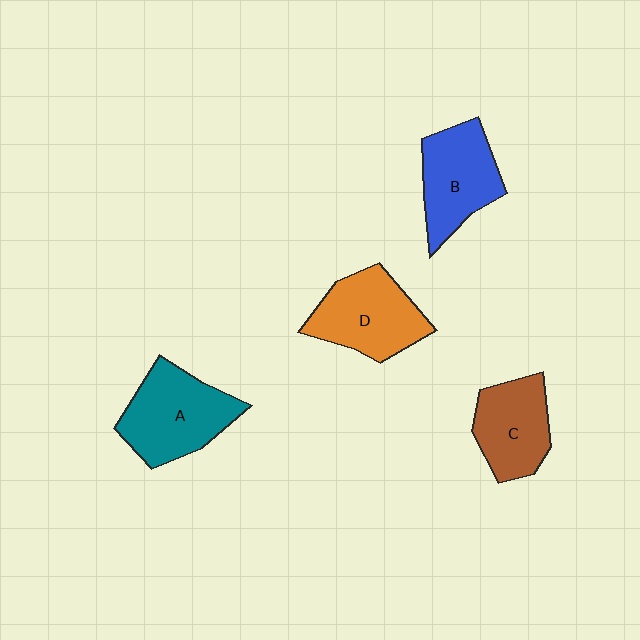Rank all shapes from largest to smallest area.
From largest to smallest: A (teal), D (orange), B (blue), C (brown).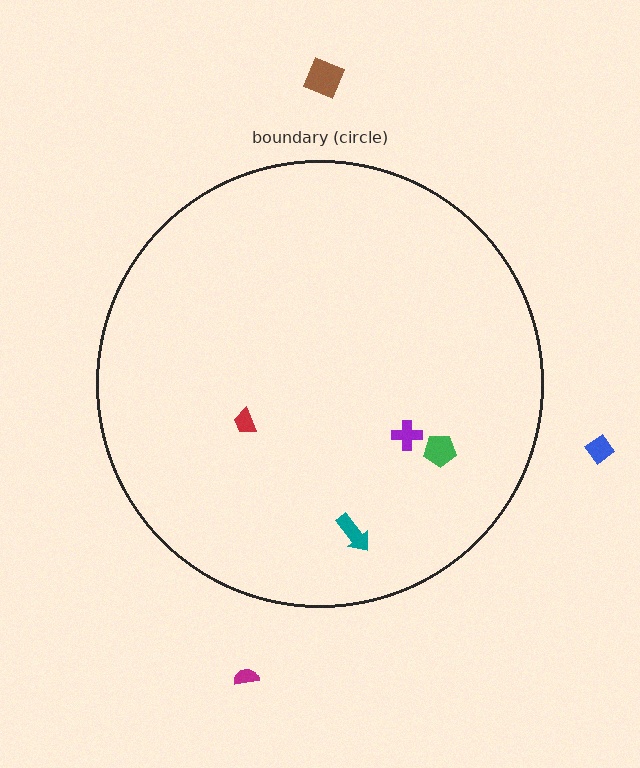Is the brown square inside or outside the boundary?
Outside.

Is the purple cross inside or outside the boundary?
Inside.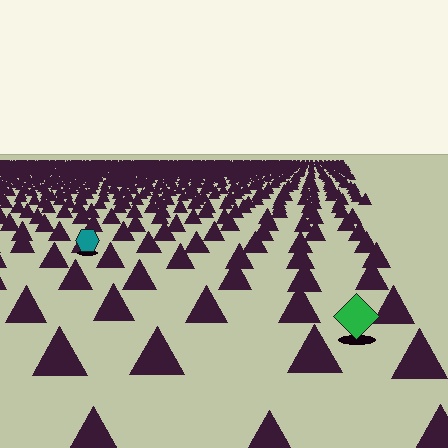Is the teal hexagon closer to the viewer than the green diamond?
No. The green diamond is closer — you can tell from the texture gradient: the ground texture is coarser near it.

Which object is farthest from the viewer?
The teal hexagon is farthest from the viewer. It appears smaller and the ground texture around it is denser.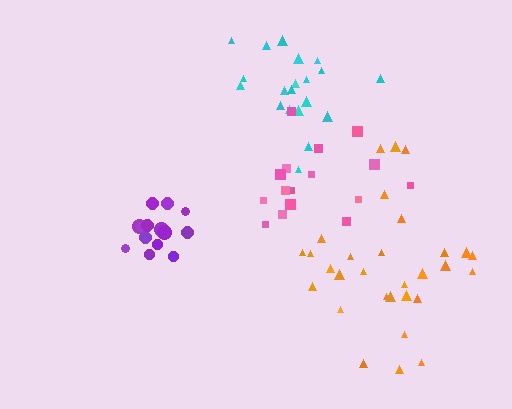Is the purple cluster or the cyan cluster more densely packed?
Purple.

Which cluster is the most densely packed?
Purple.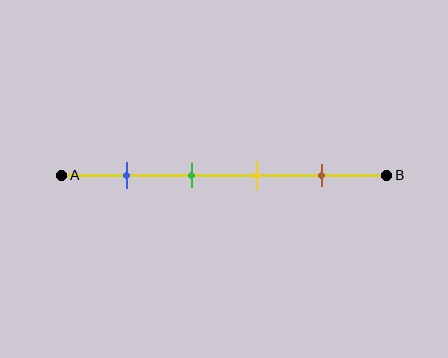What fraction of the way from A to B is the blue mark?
The blue mark is approximately 20% (0.2) of the way from A to B.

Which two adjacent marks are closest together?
The green and yellow marks are the closest adjacent pair.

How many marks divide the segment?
There are 4 marks dividing the segment.